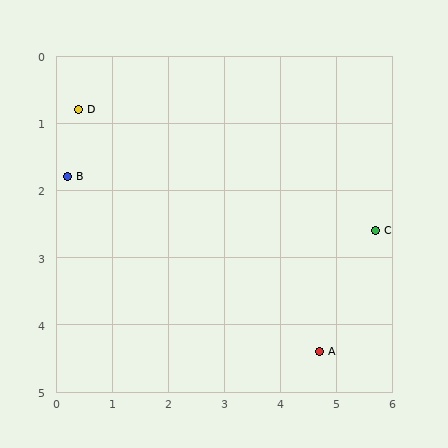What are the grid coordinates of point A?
Point A is at approximately (4.7, 4.4).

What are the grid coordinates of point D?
Point D is at approximately (0.4, 0.8).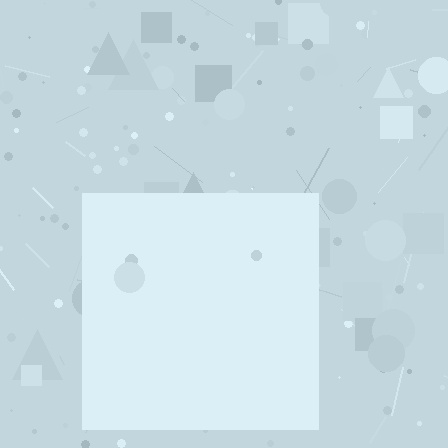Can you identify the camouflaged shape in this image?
The camouflaged shape is a square.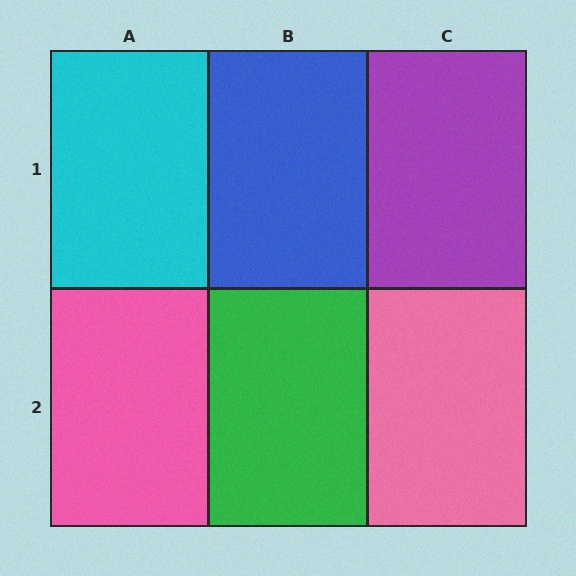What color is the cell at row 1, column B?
Blue.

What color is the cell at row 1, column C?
Purple.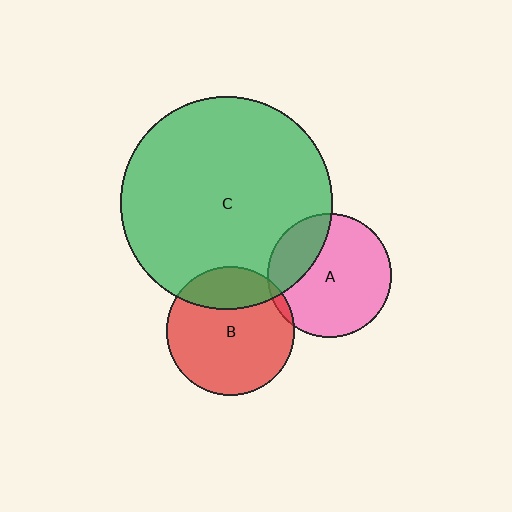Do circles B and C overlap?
Yes.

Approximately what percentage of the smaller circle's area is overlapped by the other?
Approximately 25%.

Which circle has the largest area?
Circle C (green).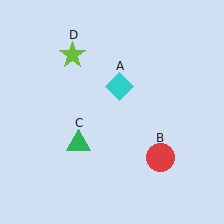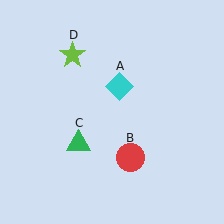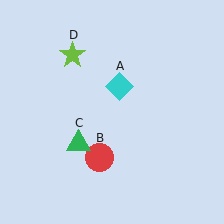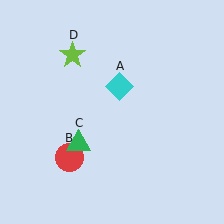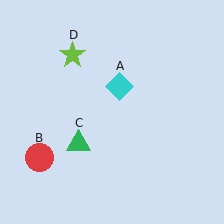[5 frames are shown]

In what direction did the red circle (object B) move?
The red circle (object B) moved left.